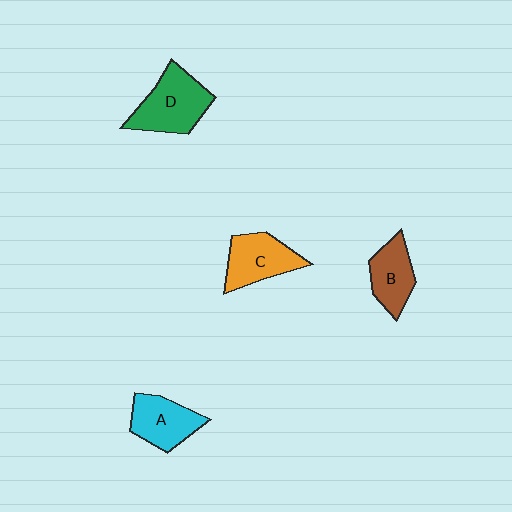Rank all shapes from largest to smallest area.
From largest to smallest: D (green), C (orange), A (cyan), B (brown).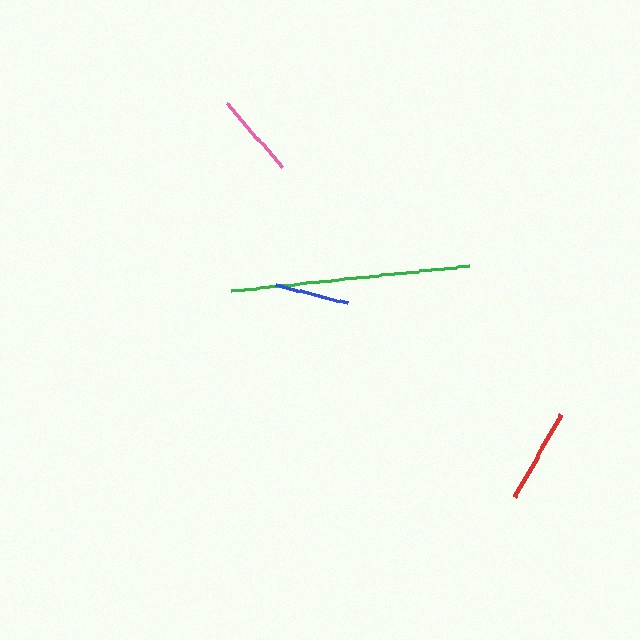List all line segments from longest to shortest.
From longest to shortest: green, red, pink, blue.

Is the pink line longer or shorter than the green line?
The green line is longer than the pink line.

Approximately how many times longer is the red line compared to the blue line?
The red line is approximately 1.3 times the length of the blue line.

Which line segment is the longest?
The green line is the longest at approximately 239 pixels.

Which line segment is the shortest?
The blue line is the shortest at approximately 73 pixels.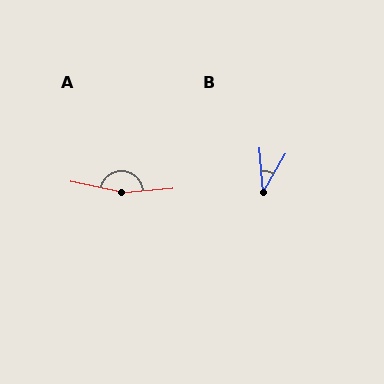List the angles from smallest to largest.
B (34°), A (163°).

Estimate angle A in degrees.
Approximately 163 degrees.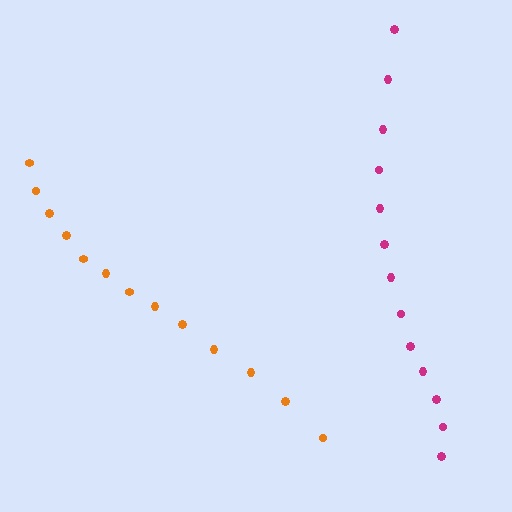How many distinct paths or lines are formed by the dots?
There are 2 distinct paths.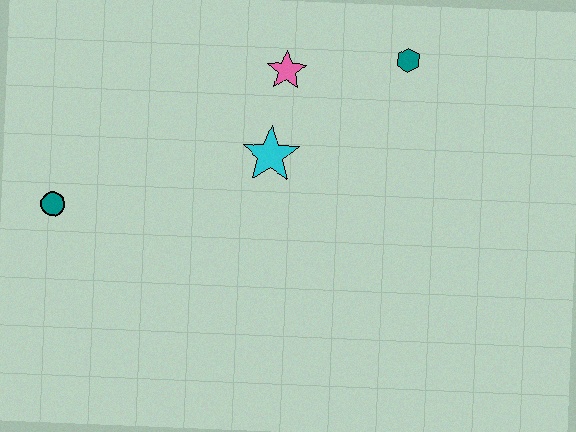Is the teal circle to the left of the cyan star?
Yes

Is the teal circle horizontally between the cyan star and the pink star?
No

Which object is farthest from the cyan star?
The teal circle is farthest from the cyan star.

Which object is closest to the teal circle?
The cyan star is closest to the teal circle.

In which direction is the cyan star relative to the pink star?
The cyan star is below the pink star.